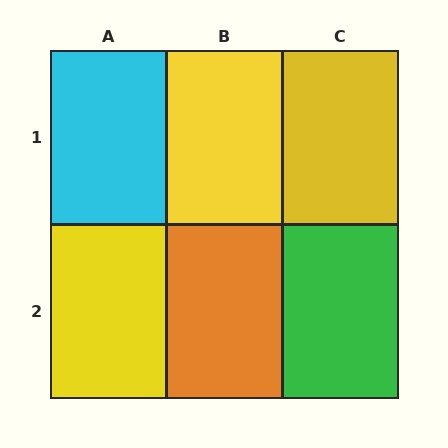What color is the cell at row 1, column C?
Yellow.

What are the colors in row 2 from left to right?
Yellow, orange, green.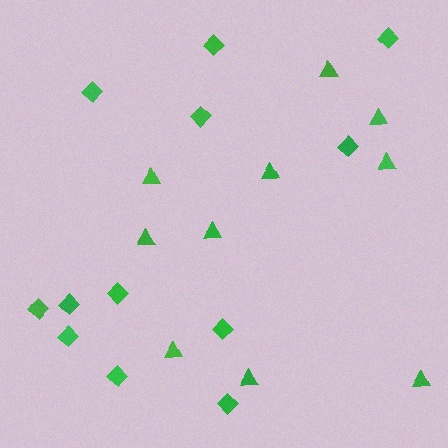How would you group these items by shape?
There are 2 groups: one group of diamonds (12) and one group of triangles (10).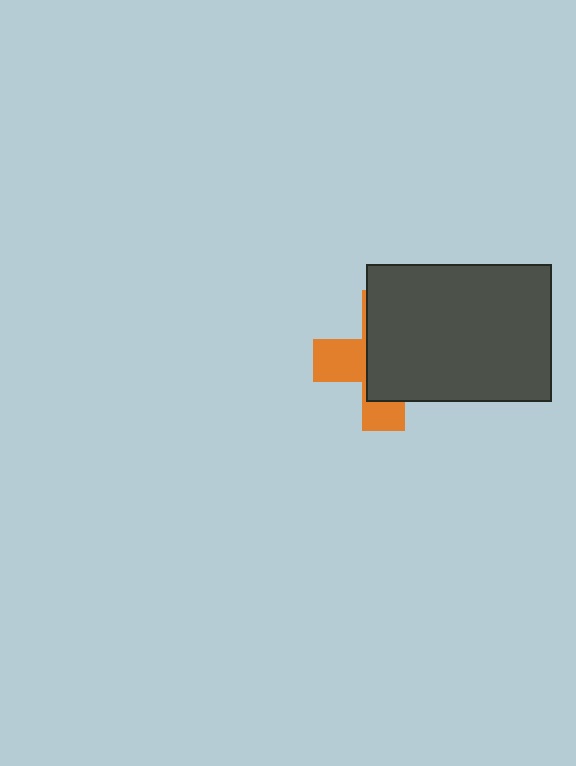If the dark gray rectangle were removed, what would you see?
You would see the complete orange cross.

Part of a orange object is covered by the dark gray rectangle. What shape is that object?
It is a cross.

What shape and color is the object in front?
The object in front is a dark gray rectangle.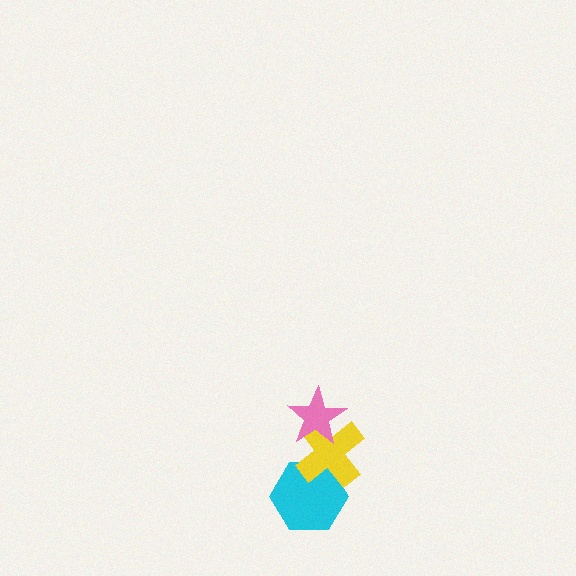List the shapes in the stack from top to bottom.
From top to bottom: the pink star, the yellow cross, the cyan hexagon.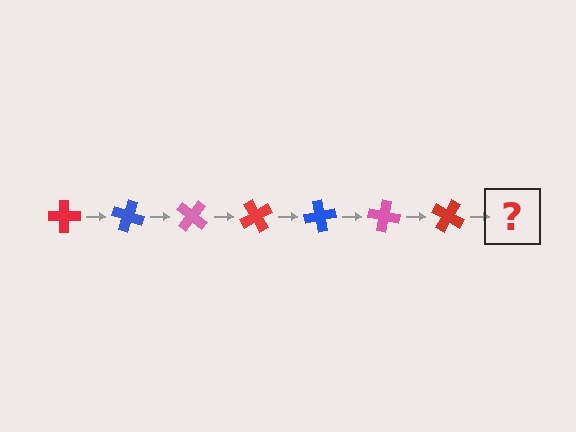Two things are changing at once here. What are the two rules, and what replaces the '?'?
The two rules are that it rotates 20 degrees each step and the color cycles through red, blue, and pink. The '?' should be a blue cross, rotated 140 degrees from the start.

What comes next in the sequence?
The next element should be a blue cross, rotated 140 degrees from the start.